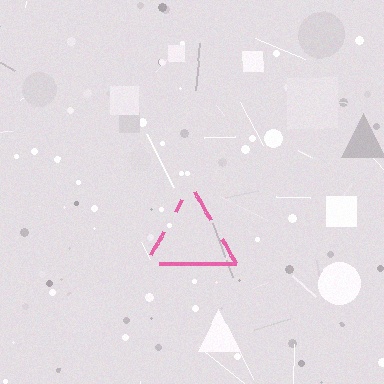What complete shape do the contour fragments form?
The contour fragments form a triangle.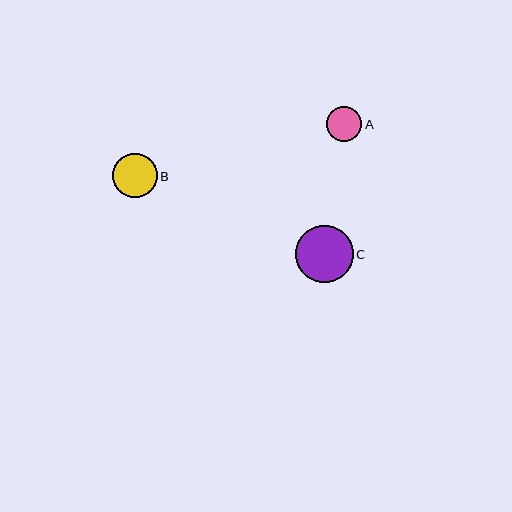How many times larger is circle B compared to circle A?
Circle B is approximately 1.3 times the size of circle A.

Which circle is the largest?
Circle C is the largest with a size of approximately 58 pixels.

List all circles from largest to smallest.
From largest to smallest: C, B, A.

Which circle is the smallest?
Circle A is the smallest with a size of approximately 35 pixels.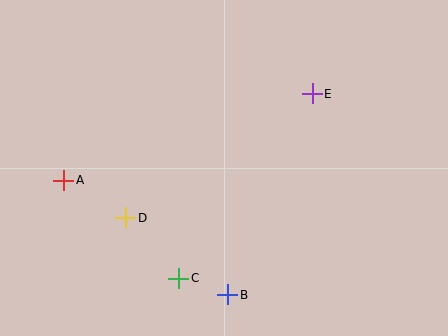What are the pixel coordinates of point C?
Point C is at (179, 278).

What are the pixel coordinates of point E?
Point E is at (312, 94).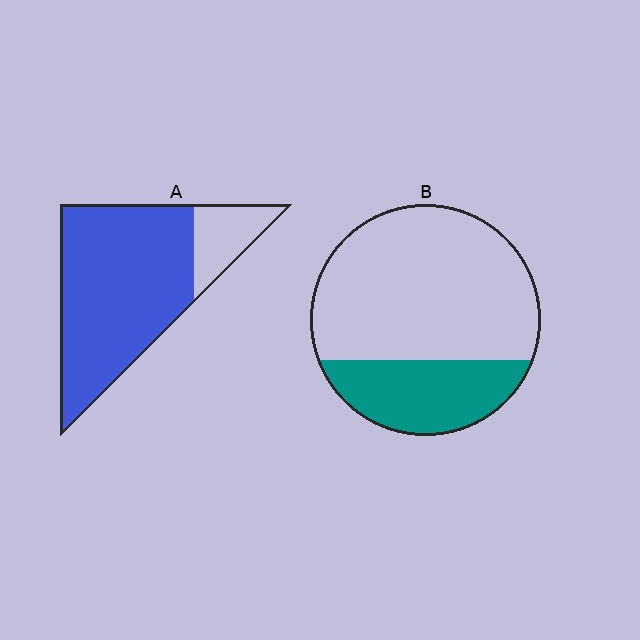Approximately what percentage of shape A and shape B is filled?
A is approximately 80% and B is approximately 30%.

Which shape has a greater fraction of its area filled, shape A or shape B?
Shape A.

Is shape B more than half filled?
No.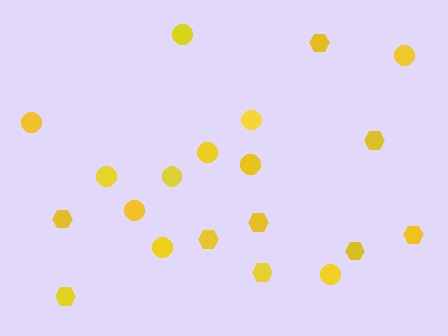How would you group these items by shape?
There are 2 groups: one group of circles (11) and one group of hexagons (9).